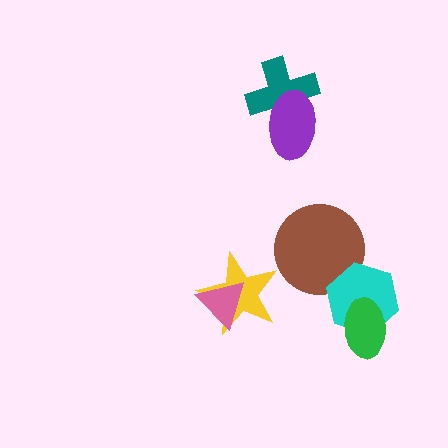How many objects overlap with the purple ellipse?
1 object overlaps with the purple ellipse.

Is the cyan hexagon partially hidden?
Yes, it is partially covered by another shape.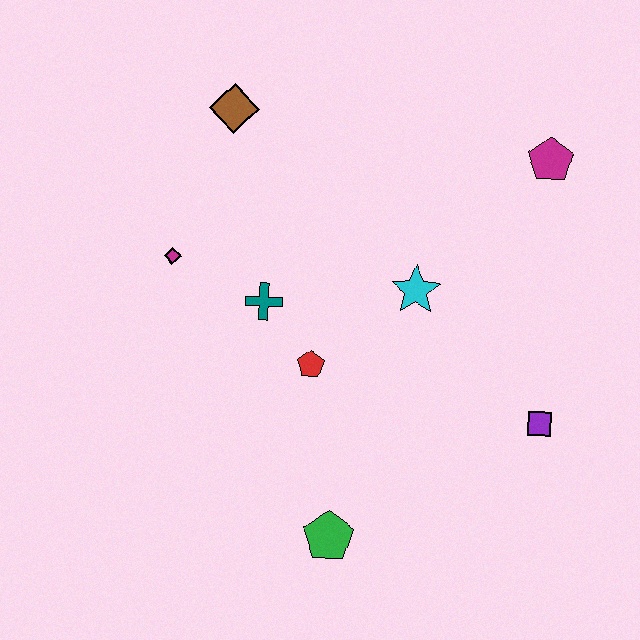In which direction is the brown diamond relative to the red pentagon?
The brown diamond is above the red pentagon.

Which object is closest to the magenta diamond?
The teal cross is closest to the magenta diamond.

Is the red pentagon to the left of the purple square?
Yes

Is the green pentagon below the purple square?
Yes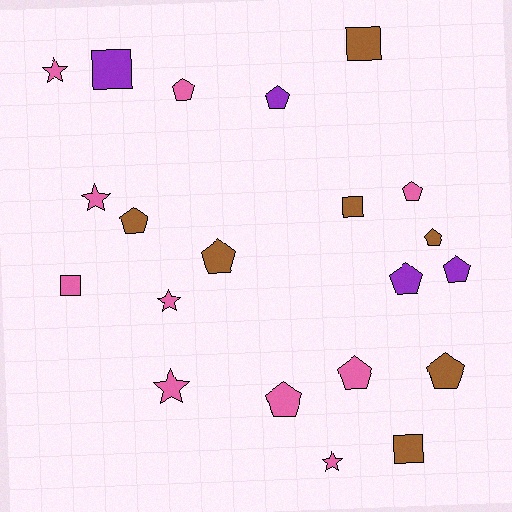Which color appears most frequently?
Pink, with 10 objects.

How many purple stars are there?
There are no purple stars.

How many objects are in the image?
There are 21 objects.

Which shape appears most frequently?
Pentagon, with 11 objects.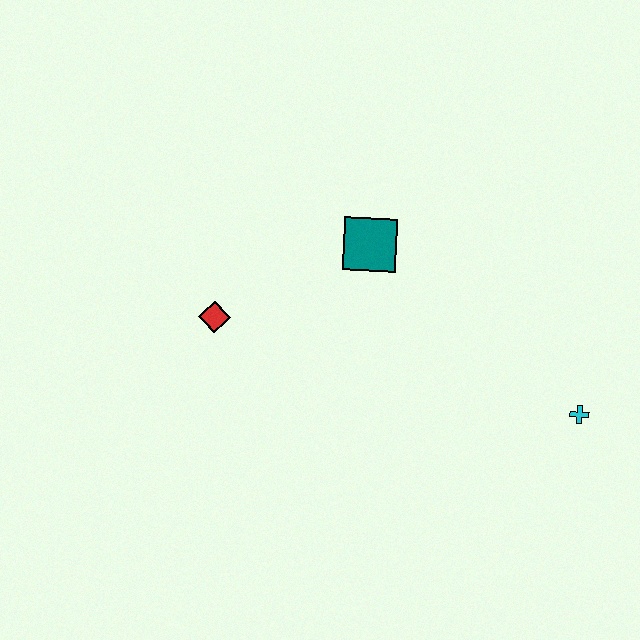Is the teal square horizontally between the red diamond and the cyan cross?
Yes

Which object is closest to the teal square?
The red diamond is closest to the teal square.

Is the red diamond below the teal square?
Yes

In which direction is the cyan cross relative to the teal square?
The cyan cross is to the right of the teal square.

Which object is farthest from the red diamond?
The cyan cross is farthest from the red diamond.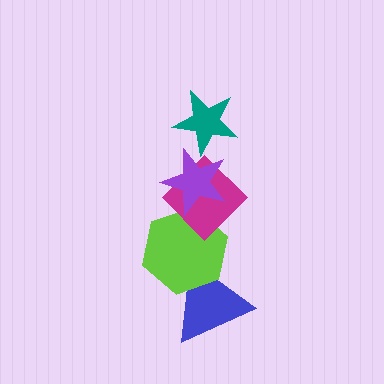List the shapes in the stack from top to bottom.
From top to bottom: the teal star, the purple star, the magenta diamond, the lime hexagon, the blue triangle.